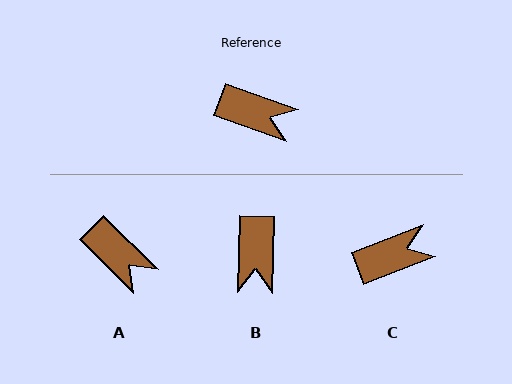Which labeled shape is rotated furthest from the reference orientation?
B, about 72 degrees away.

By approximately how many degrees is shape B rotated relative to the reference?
Approximately 72 degrees clockwise.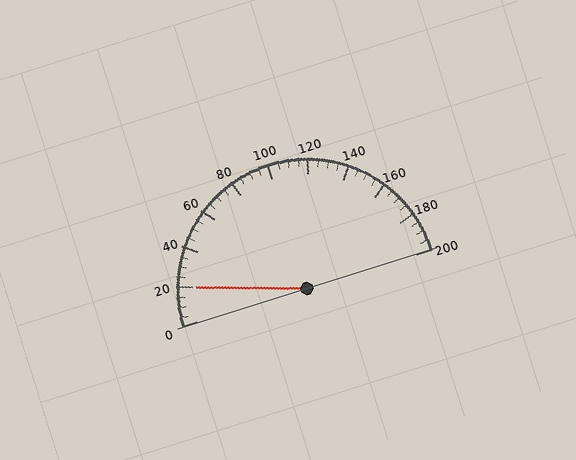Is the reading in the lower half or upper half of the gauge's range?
The reading is in the lower half of the range (0 to 200).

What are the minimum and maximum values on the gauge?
The gauge ranges from 0 to 200.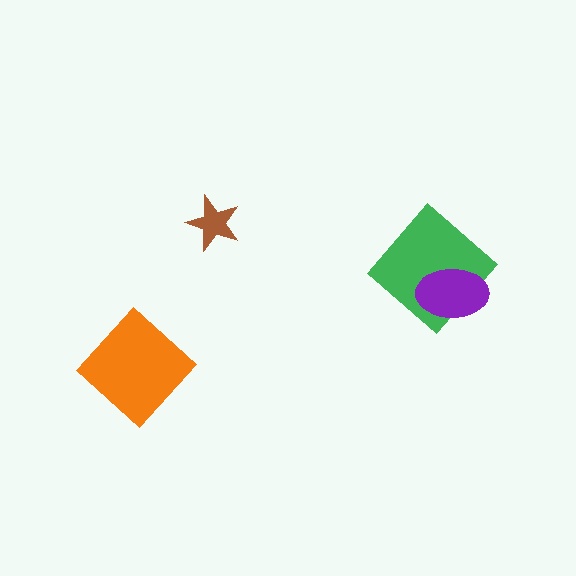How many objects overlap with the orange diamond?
0 objects overlap with the orange diamond.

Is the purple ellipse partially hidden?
No, no other shape covers it.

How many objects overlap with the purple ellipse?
1 object overlaps with the purple ellipse.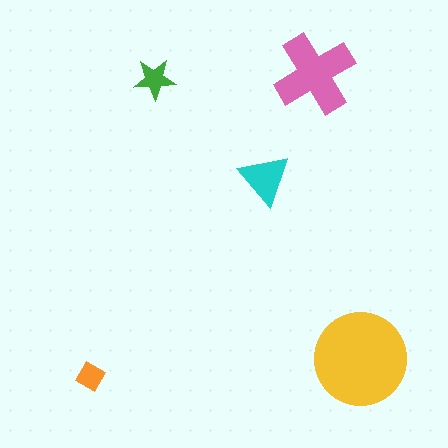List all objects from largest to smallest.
The yellow circle, the pink cross, the cyan triangle, the green star, the orange diamond.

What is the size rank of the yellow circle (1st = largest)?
1st.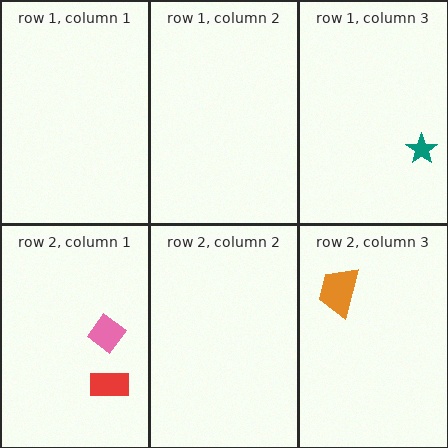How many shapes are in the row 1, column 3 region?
1.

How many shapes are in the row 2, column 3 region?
1.